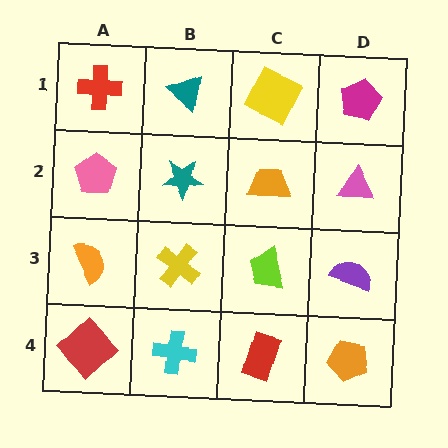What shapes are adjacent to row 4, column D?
A purple semicircle (row 3, column D), a red rectangle (row 4, column C).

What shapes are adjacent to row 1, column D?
A pink triangle (row 2, column D), a yellow square (row 1, column C).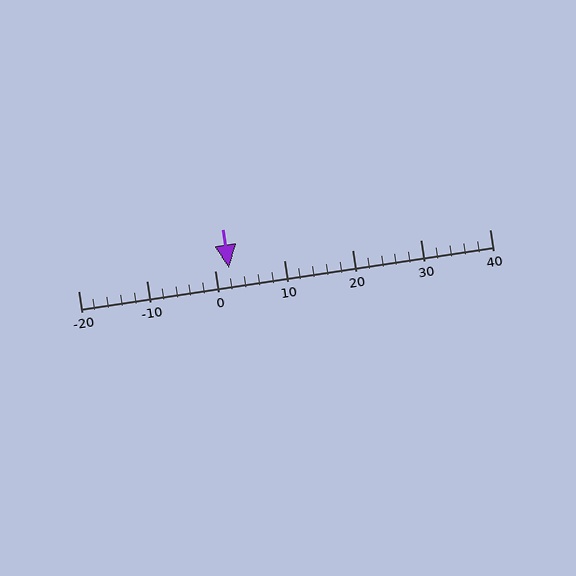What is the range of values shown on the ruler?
The ruler shows values from -20 to 40.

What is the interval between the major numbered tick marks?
The major tick marks are spaced 10 units apart.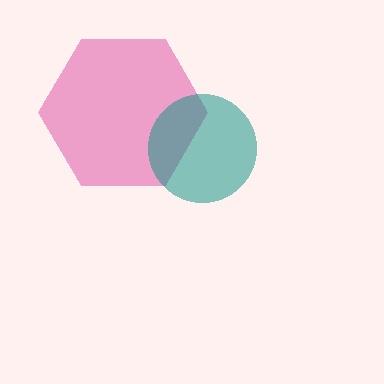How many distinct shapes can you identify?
There are 2 distinct shapes: a pink hexagon, a teal circle.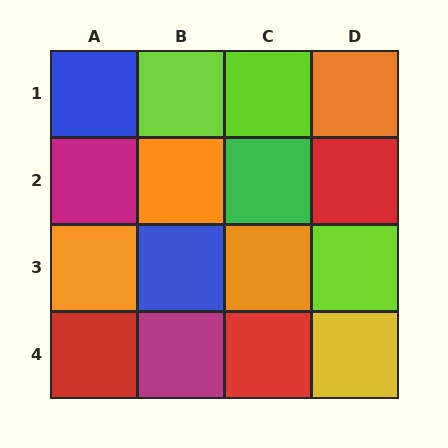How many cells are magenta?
2 cells are magenta.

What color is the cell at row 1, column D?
Orange.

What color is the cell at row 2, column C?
Green.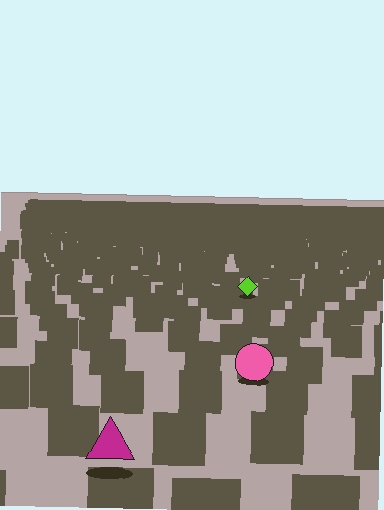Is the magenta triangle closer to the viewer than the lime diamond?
Yes. The magenta triangle is closer — you can tell from the texture gradient: the ground texture is coarser near it.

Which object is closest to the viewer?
The magenta triangle is closest. The texture marks near it are larger and more spread out.